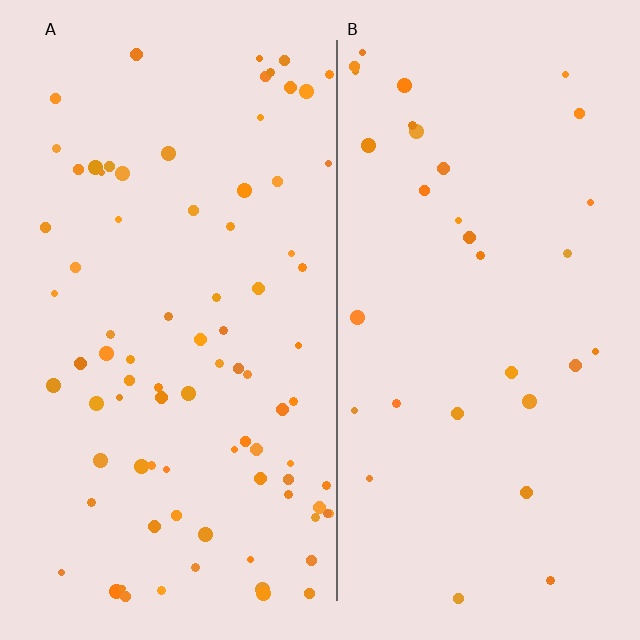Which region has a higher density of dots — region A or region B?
A (the left).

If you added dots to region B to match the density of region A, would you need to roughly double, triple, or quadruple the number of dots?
Approximately triple.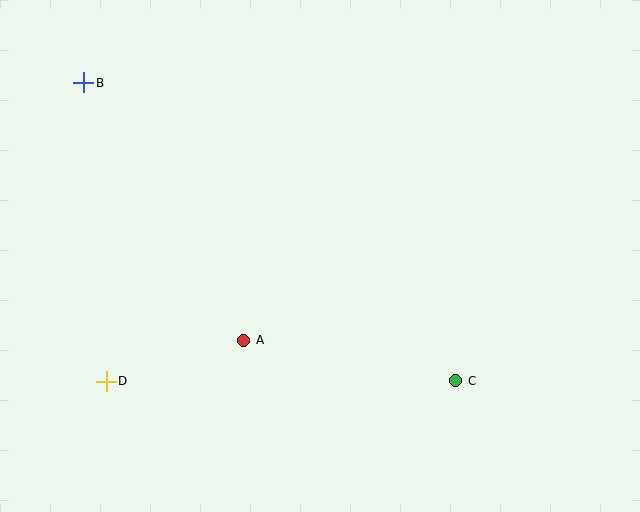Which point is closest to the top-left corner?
Point B is closest to the top-left corner.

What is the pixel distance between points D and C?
The distance between D and C is 350 pixels.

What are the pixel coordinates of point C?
Point C is at (456, 381).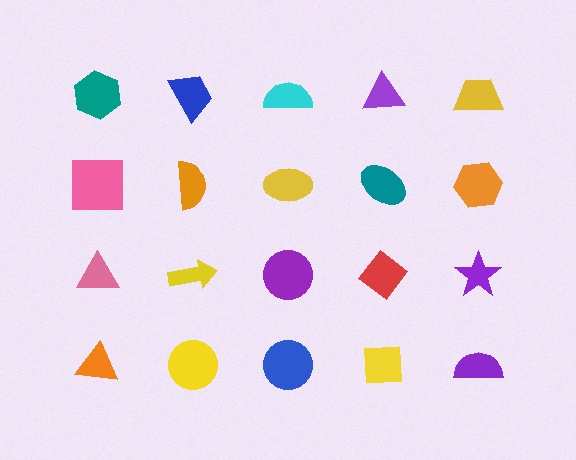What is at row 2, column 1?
A pink square.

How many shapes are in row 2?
5 shapes.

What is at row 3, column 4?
A red diamond.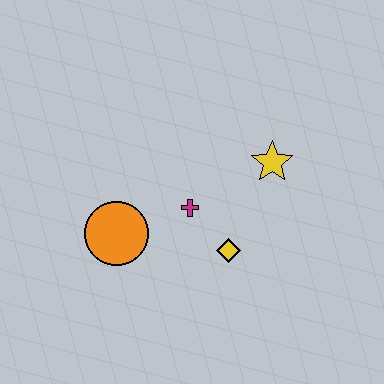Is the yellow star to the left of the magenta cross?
No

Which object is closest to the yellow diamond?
The magenta cross is closest to the yellow diamond.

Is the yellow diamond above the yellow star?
No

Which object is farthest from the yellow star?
The orange circle is farthest from the yellow star.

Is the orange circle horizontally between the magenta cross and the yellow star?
No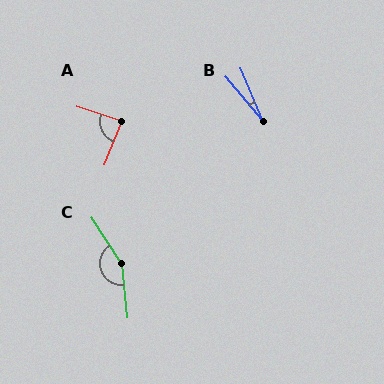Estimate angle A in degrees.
Approximately 86 degrees.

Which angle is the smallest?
B, at approximately 17 degrees.